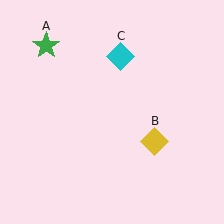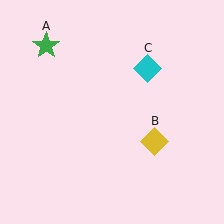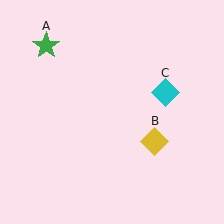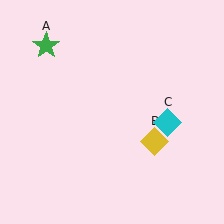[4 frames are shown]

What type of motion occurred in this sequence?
The cyan diamond (object C) rotated clockwise around the center of the scene.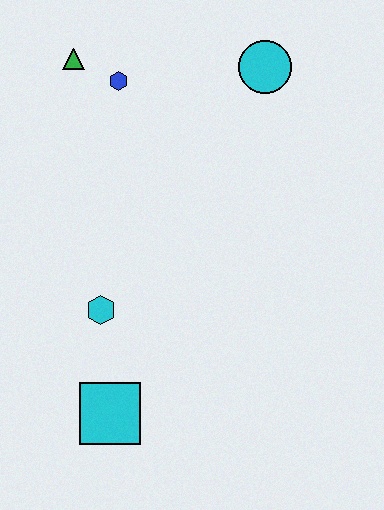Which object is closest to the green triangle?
The blue hexagon is closest to the green triangle.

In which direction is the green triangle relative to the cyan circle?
The green triangle is to the left of the cyan circle.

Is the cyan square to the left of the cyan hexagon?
No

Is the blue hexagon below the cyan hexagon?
No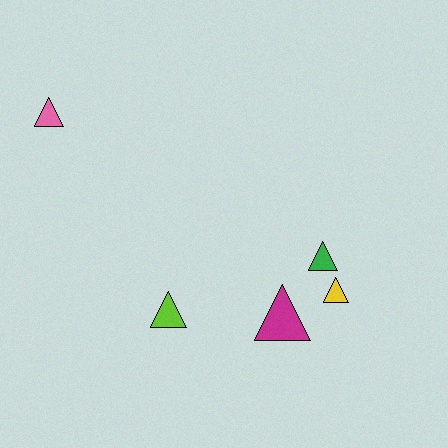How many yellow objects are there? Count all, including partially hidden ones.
There is 1 yellow object.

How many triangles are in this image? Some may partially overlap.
There are 5 triangles.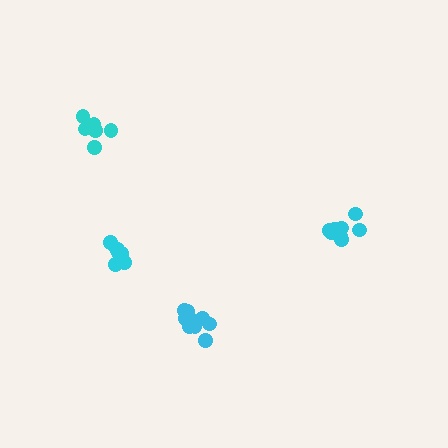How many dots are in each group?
Group 1: 8 dots, Group 2: 11 dots, Group 3: 6 dots, Group 4: 8 dots (33 total).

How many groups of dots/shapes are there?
There are 4 groups.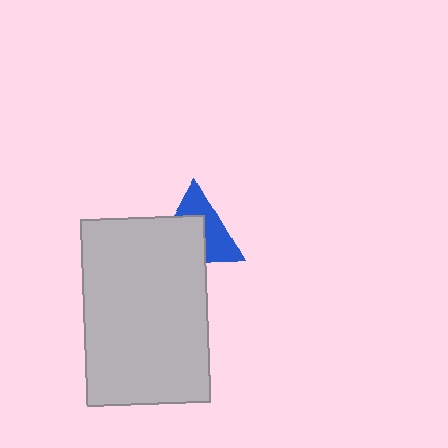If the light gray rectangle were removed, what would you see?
You would see the complete blue triangle.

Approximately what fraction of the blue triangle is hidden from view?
Roughly 52% of the blue triangle is hidden behind the light gray rectangle.